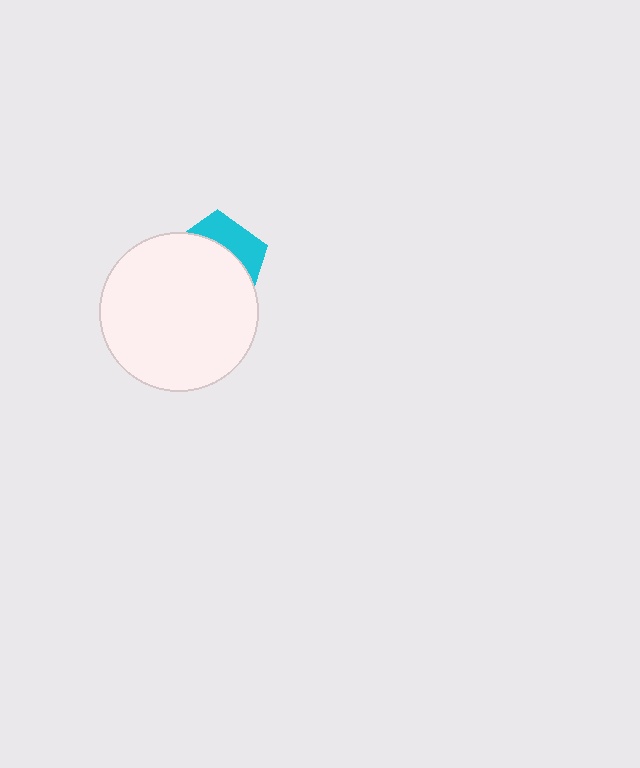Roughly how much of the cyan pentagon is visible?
A small part of it is visible (roughly 32%).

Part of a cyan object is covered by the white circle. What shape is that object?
It is a pentagon.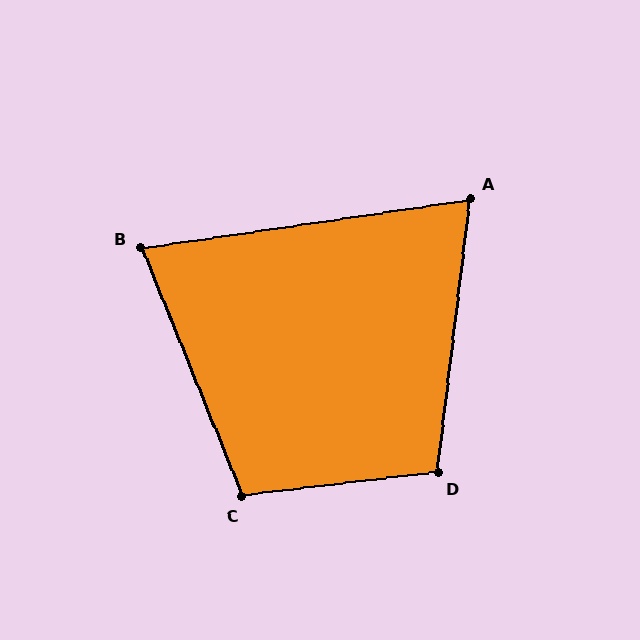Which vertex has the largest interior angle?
C, at approximately 105 degrees.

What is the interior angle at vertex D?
Approximately 104 degrees (obtuse).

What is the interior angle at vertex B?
Approximately 76 degrees (acute).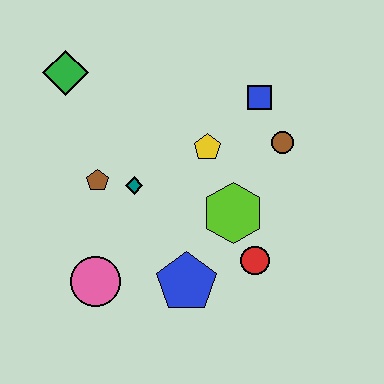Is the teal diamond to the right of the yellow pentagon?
No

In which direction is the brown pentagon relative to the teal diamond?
The brown pentagon is to the left of the teal diamond.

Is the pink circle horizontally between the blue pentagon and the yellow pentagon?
No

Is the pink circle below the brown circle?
Yes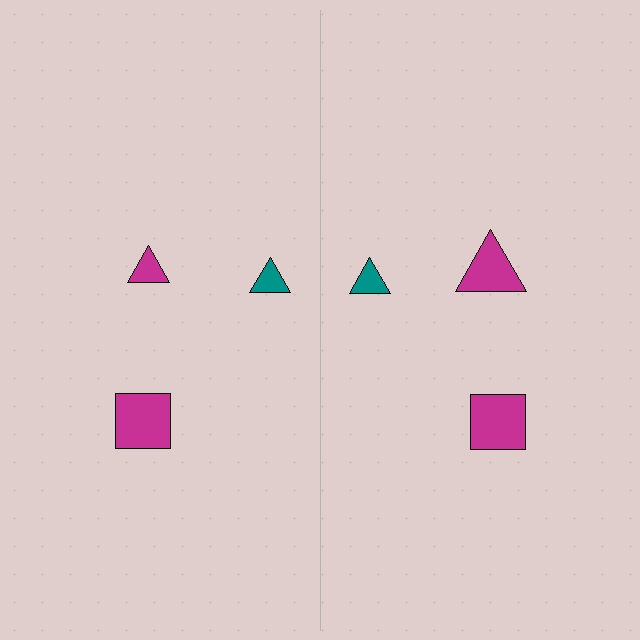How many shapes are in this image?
There are 6 shapes in this image.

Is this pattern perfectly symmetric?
No, the pattern is not perfectly symmetric. The magenta triangle on the right side has a different size than its mirror counterpart.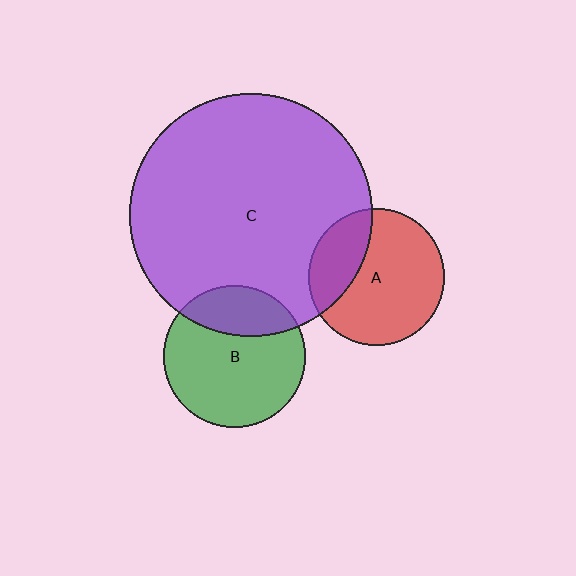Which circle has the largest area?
Circle C (purple).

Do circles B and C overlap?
Yes.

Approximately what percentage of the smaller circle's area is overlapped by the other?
Approximately 25%.